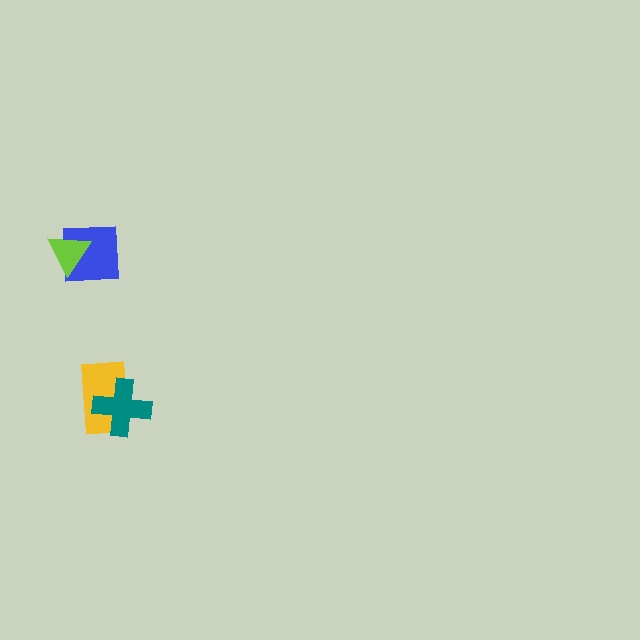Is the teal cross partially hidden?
No, no other shape covers it.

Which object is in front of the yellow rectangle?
The teal cross is in front of the yellow rectangle.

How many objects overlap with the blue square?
1 object overlaps with the blue square.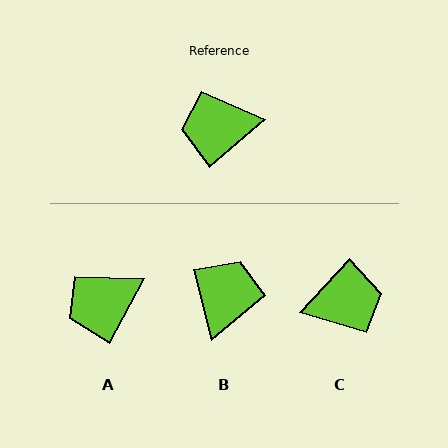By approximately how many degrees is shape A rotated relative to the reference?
Approximately 22 degrees counter-clockwise.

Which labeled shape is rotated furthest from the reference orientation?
C, about 174 degrees away.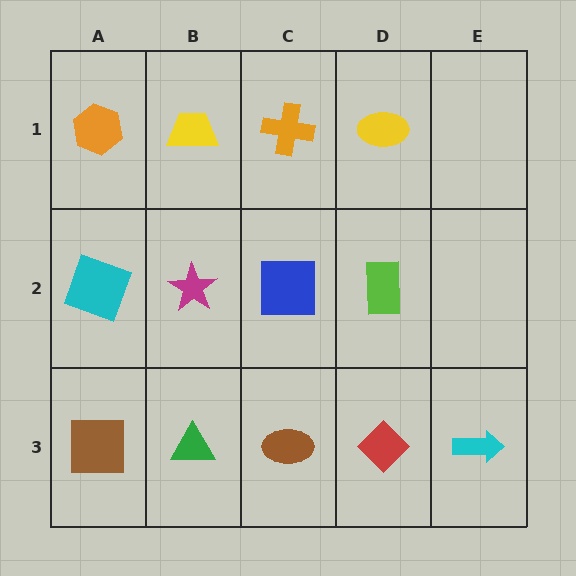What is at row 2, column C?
A blue square.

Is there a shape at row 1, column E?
No, that cell is empty.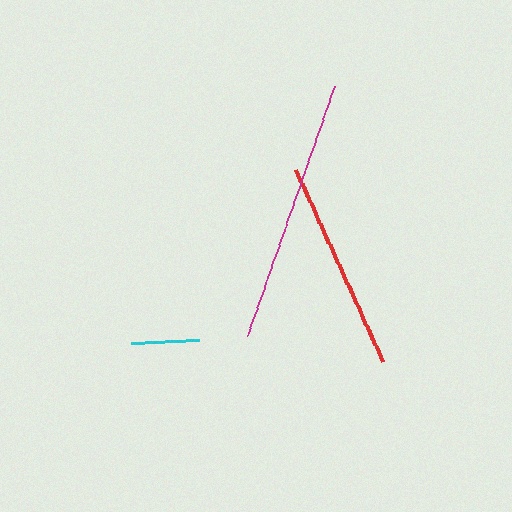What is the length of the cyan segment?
The cyan segment is approximately 67 pixels long.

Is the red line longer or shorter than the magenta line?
The magenta line is longer than the red line.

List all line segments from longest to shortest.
From longest to shortest: magenta, red, cyan.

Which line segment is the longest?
The magenta line is the longest at approximately 265 pixels.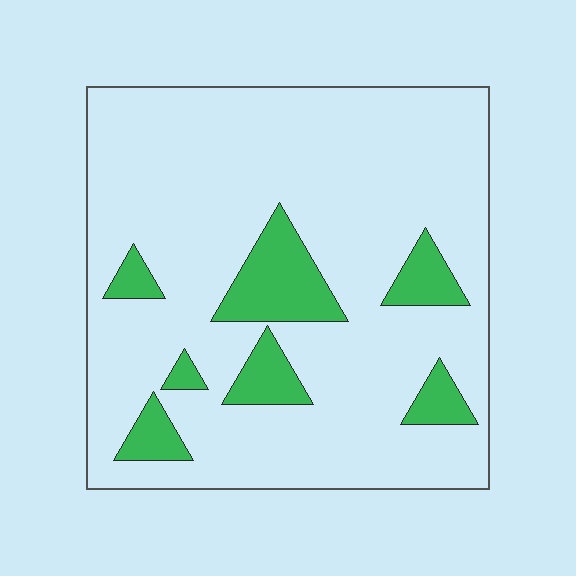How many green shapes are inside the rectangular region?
7.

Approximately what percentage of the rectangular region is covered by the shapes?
Approximately 15%.